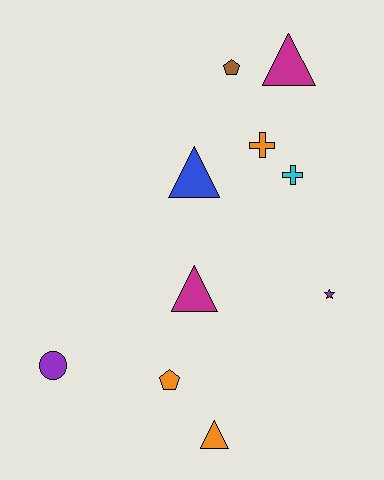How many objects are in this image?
There are 10 objects.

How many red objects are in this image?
There are no red objects.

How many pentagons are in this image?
There are 2 pentagons.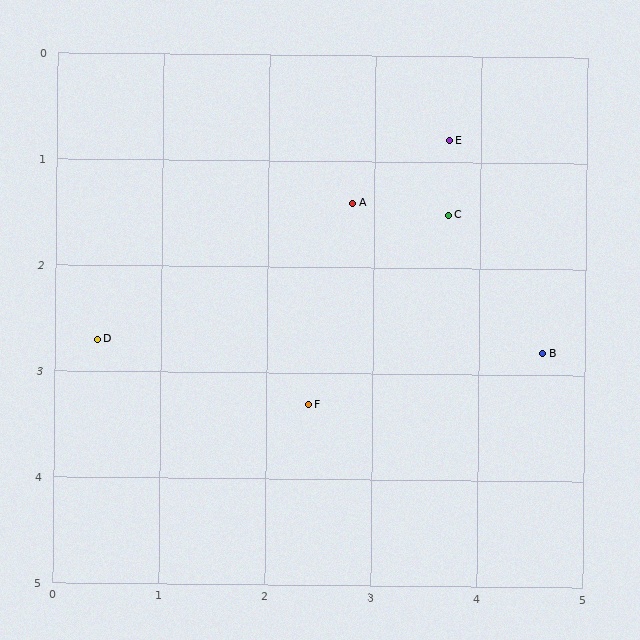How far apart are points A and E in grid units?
Points A and E are about 1.1 grid units apart.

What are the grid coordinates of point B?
Point B is at approximately (4.6, 2.8).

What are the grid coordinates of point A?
Point A is at approximately (2.8, 1.4).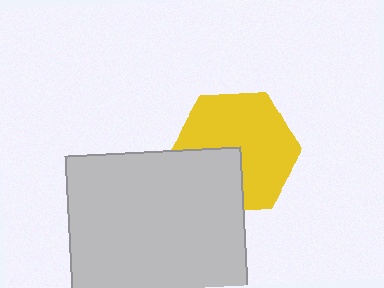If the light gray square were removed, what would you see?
You would see the complete yellow hexagon.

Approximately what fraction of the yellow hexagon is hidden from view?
Roughly 31% of the yellow hexagon is hidden behind the light gray square.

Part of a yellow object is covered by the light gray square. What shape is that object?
It is a hexagon.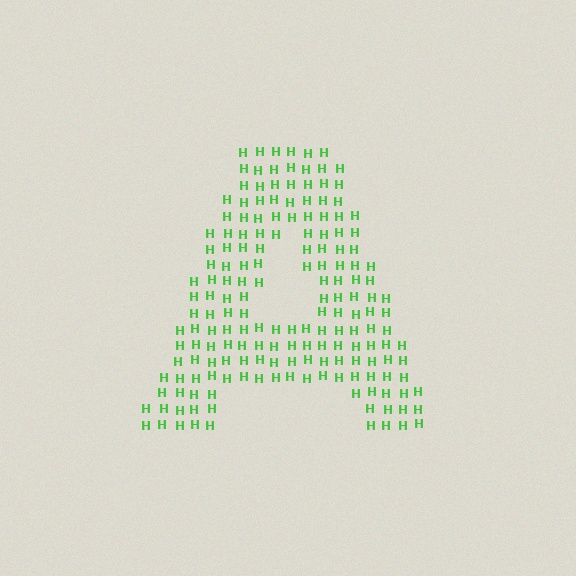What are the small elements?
The small elements are letter H's.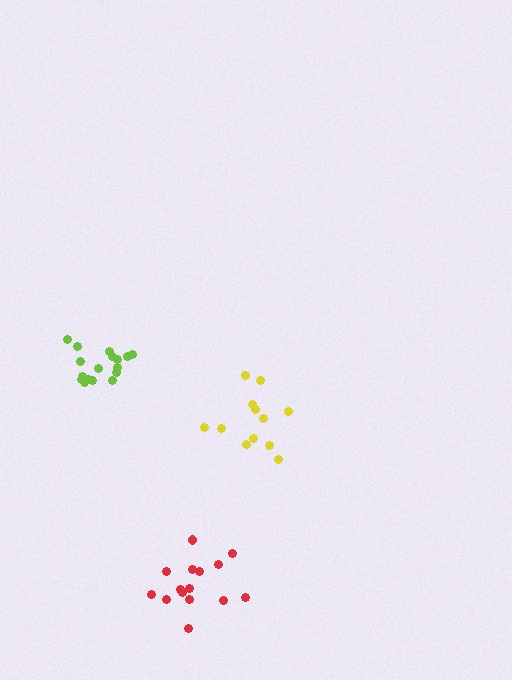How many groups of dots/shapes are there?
There are 3 groups.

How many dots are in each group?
Group 1: 15 dots, Group 2: 12 dots, Group 3: 17 dots (44 total).